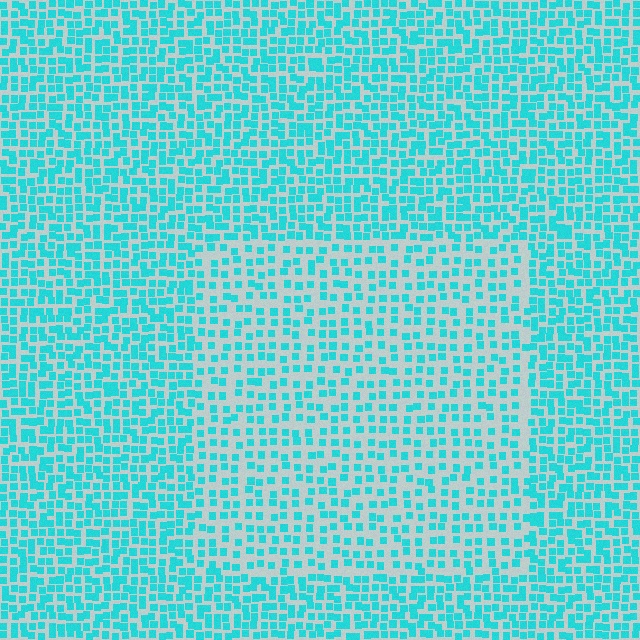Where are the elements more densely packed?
The elements are more densely packed outside the rectangle boundary.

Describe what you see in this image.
The image contains small cyan elements arranged at two different densities. A rectangle-shaped region is visible where the elements are less densely packed than the surrounding area.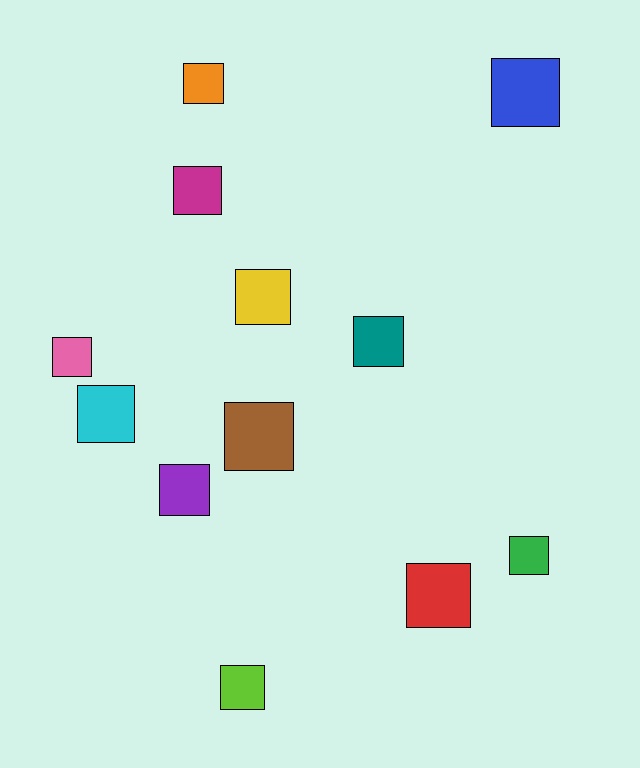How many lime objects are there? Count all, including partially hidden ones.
There is 1 lime object.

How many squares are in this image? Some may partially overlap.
There are 12 squares.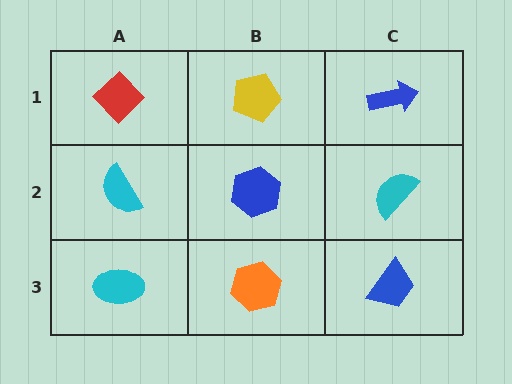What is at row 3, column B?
An orange hexagon.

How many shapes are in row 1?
3 shapes.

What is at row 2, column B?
A blue hexagon.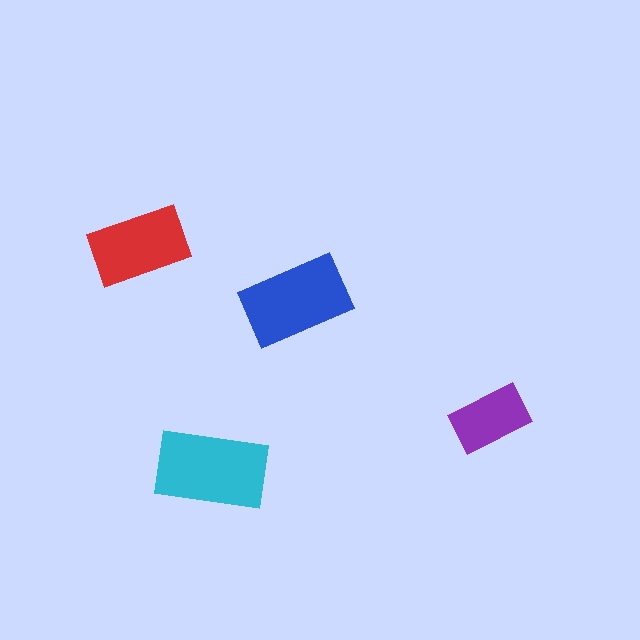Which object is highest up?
The red rectangle is topmost.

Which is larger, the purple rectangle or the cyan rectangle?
The cyan one.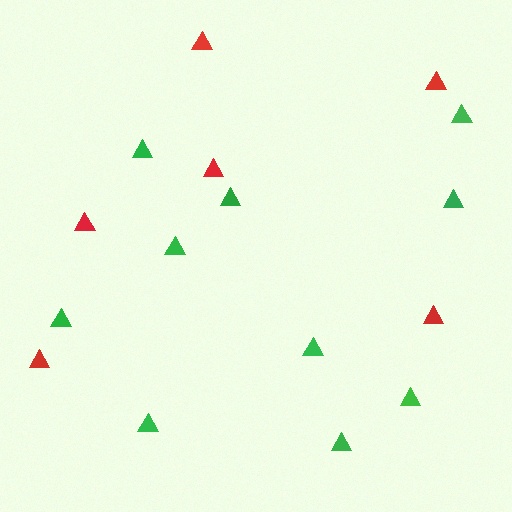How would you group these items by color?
There are 2 groups: one group of red triangles (6) and one group of green triangles (10).